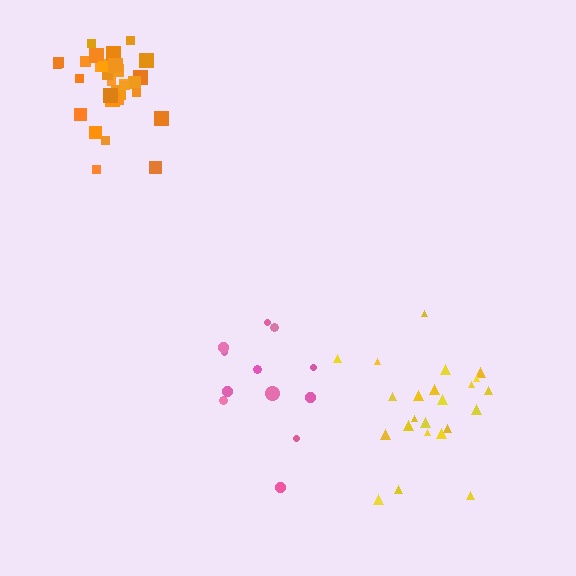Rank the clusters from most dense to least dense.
orange, yellow, pink.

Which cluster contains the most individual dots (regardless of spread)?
Orange (30).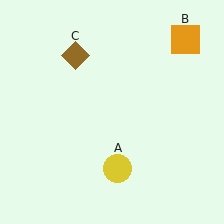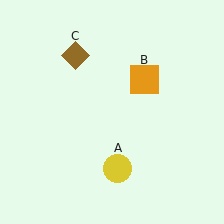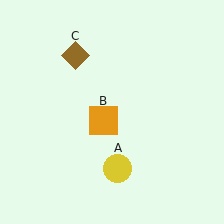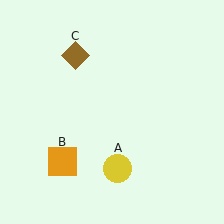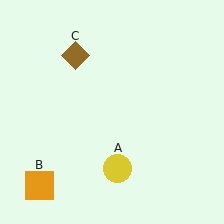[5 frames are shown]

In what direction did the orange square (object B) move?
The orange square (object B) moved down and to the left.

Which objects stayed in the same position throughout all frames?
Yellow circle (object A) and brown diamond (object C) remained stationary.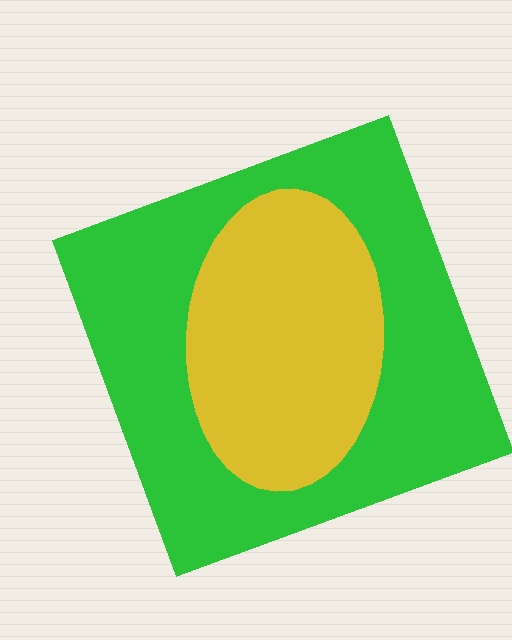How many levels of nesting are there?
2.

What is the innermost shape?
The yellow ellipse.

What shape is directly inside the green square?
The yellow ellipse.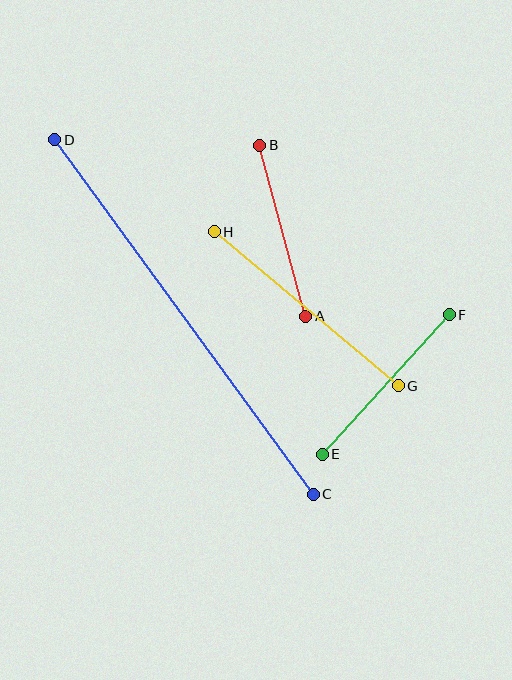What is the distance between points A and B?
The distance is approximately 177 pixels.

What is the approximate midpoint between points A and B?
The midpoint is at approximately (283, 231) pixels.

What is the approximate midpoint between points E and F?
The midpoint is at approximately (386, 384) pixels.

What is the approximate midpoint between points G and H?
The midpoint is at approximately (306, 309) pixels.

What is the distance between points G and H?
The distance is approximately 240 pixels.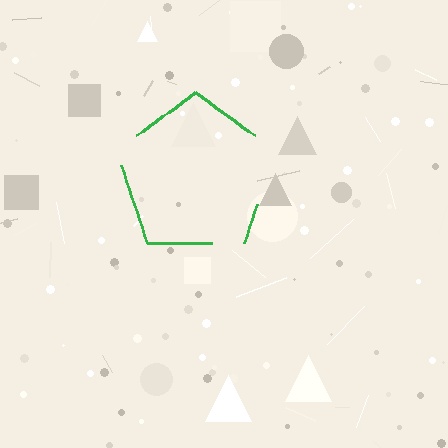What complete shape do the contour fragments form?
The contour fragments form a pentagon.